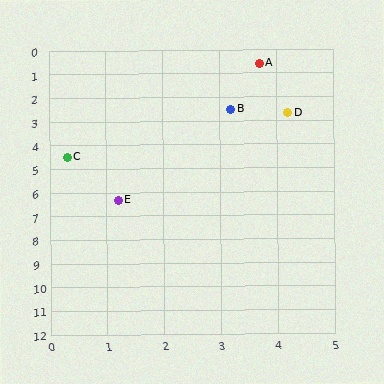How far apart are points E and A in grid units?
Points E and A are about 6.2 grid units apart.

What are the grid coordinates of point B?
Point B is at approximately (3.2, 2.5).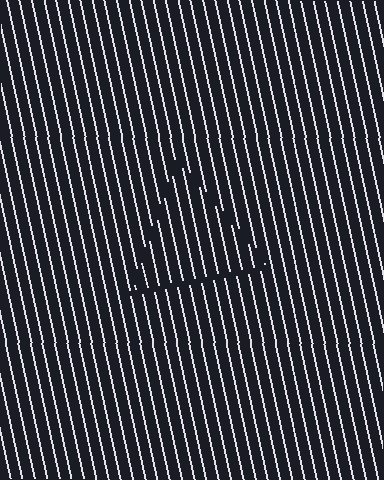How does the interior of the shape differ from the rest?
The interior of the shape contains the same grating, shifted by half a period — the contour is defined by the phase discontinuity where line-ends from the inner and outer gratings abut.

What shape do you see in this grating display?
An illusory triangle. The interior of the shape contains the same grating, shifted by half a period — the contour is defined by the phase discontinuity where line-ends from the inner and outer gratings abut.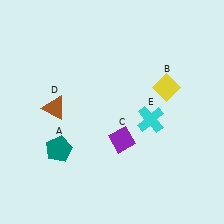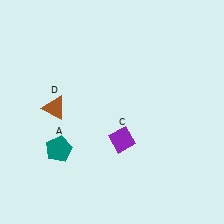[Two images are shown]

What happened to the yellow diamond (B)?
The yellow diamond (B) was removed in Image 2. It was in the top-right area of Image 1.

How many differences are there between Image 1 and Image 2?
There are 2 differences between the two images.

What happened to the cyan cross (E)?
The cyan cross (E) was removed in Image 2. It was in the bottom-right area of Image 1.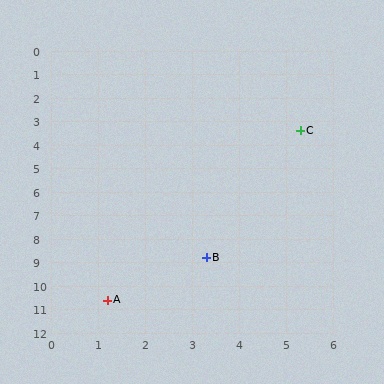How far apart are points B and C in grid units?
Points B and C are about 5.8 grid units apart.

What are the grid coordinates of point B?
Point B is at approximately (3.3, 8.8).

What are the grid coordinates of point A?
Point A is at approximately (1.2, 10.6).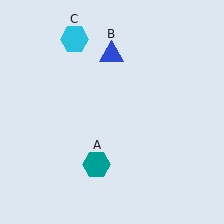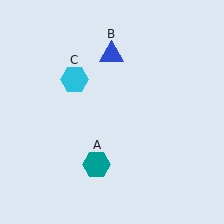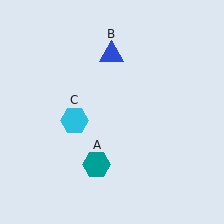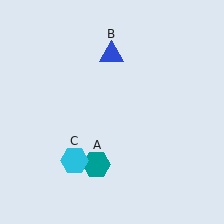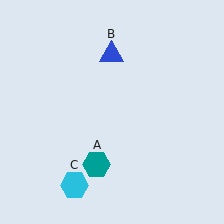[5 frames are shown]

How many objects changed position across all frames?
1 object changed position: cyan hexagon (object C).